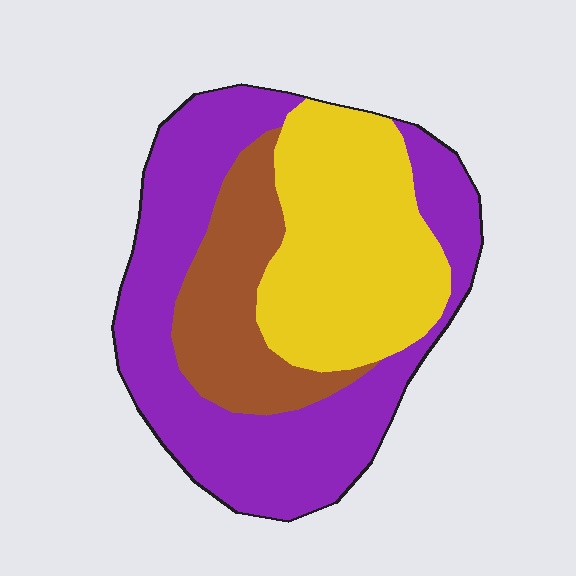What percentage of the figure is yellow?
Yellow covers roughly 35% of the figure.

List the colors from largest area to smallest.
From largest to smallest: purple, yellow, brown.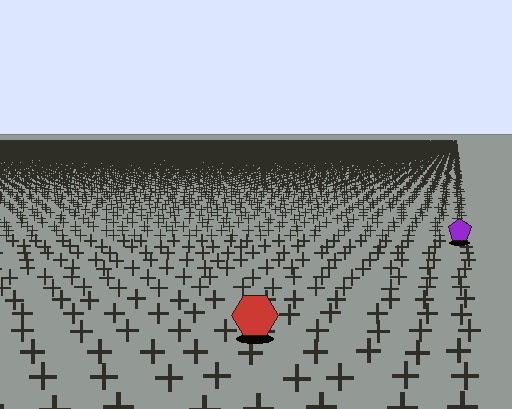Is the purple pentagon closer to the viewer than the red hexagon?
No. The red hexagon is closer — you can tell from the texture gradient: the ground texture is coarser near it.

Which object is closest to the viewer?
The red hexagon is closest. The texture marks near it are larger and more spread out.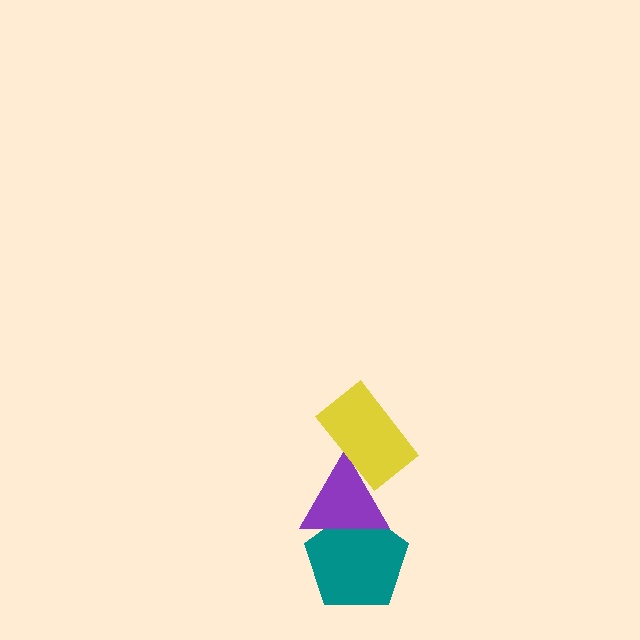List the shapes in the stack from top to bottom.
From top to bottom: the yellow rectangle, the purple triangle, the teal pentagon.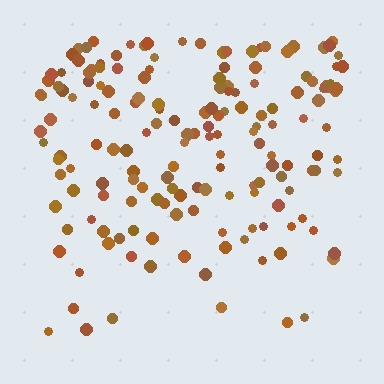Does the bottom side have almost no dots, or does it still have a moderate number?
Still a moderate number, just noticeably fewer than the top.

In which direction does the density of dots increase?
From bottom to top, with the top side densest.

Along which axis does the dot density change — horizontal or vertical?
Vertical.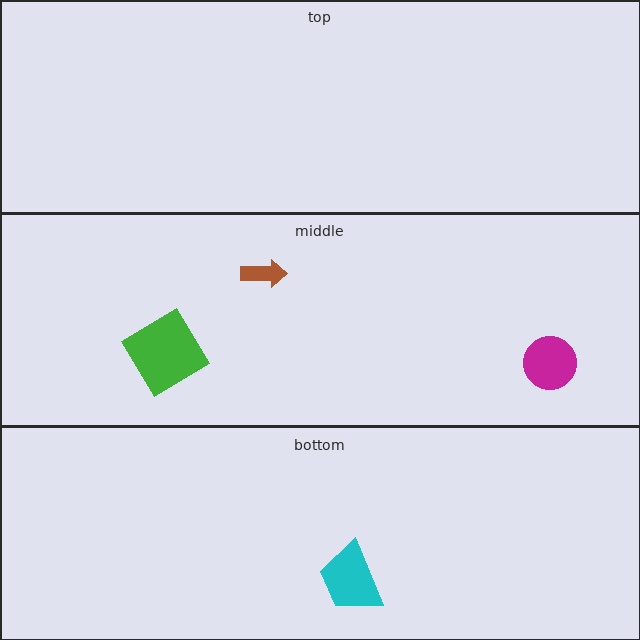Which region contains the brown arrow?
The middle region.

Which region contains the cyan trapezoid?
The bottom region.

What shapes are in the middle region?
The brown arrow, the green diamond, the magenta circle.